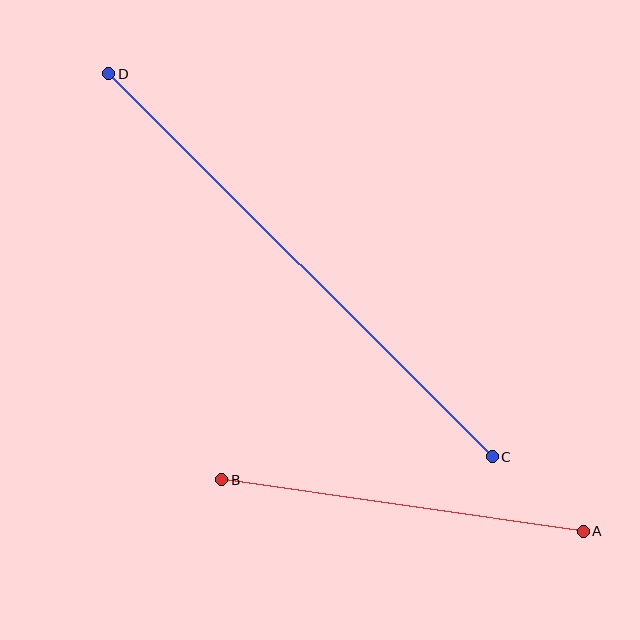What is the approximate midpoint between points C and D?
The midpoint is at approximately (301, 265) pixels.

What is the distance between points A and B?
The distance is approximately 365 pixels.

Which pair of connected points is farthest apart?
Points C and D are farthest apart.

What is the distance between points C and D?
The distance is approximately 542 pixels.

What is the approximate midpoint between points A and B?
The midpoint is at approximately (403, 506) pixels.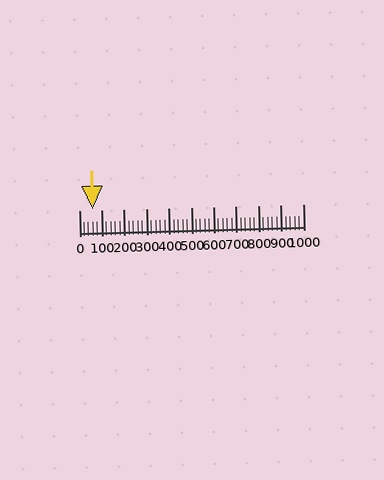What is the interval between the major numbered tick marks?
The major tick marks are spaced 100 units apart.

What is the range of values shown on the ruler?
The ruler shows values from 0 to 1000.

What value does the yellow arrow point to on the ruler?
The yellow arrow points to approximately 62.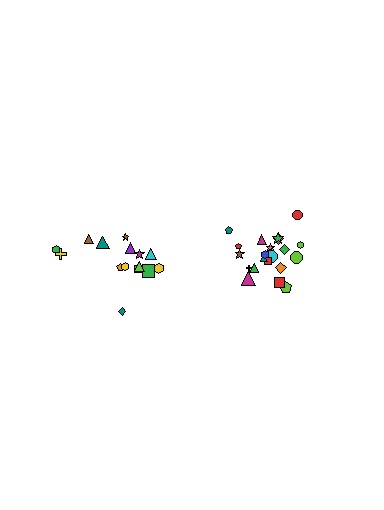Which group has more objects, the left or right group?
The right group.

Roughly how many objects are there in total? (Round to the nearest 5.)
Roughly 35 objects in total.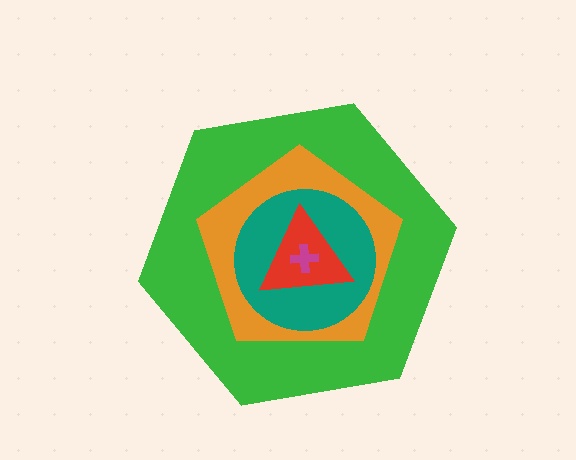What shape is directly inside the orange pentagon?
The teal circle.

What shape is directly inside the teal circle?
The red triangle.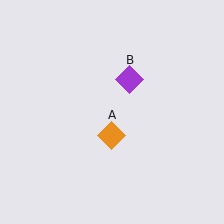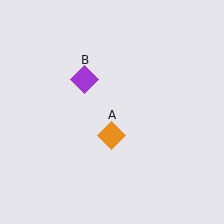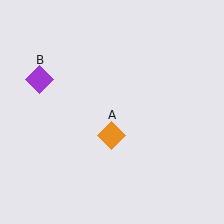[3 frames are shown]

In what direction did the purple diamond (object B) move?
The purple diamond (object B) moved left.